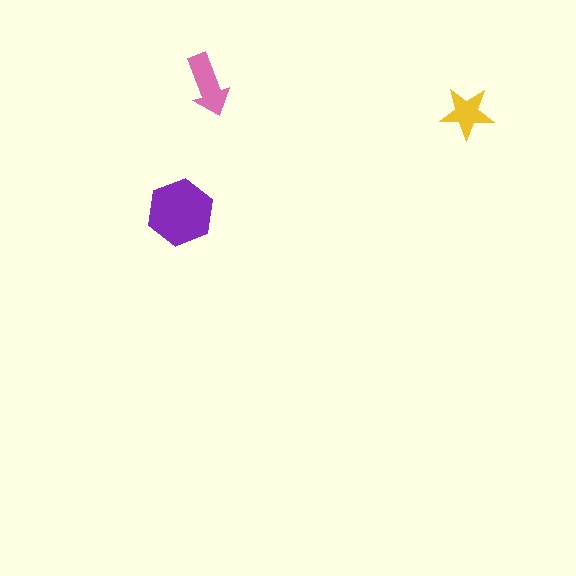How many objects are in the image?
There are 3 objects in the image.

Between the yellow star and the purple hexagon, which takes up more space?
The purple hexagon.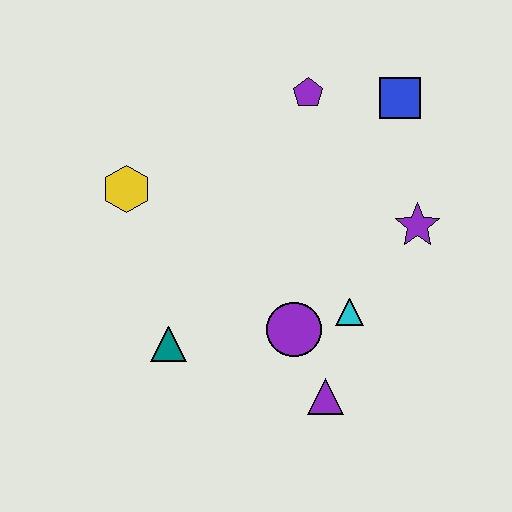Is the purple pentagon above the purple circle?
Yes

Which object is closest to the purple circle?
The cyan triangle is closest to the purple circle.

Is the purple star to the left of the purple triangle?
No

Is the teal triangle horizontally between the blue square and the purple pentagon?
No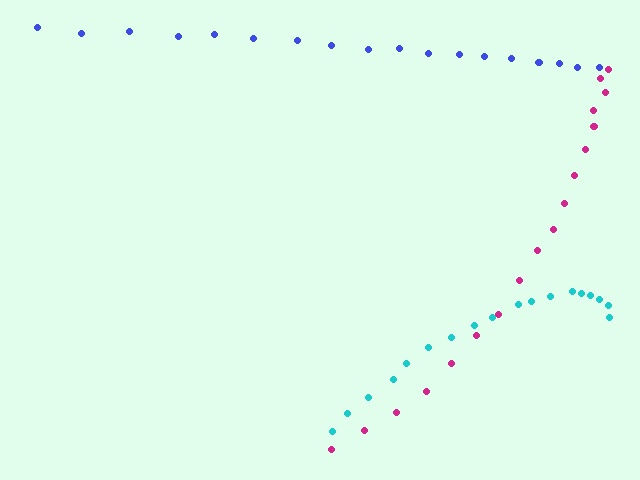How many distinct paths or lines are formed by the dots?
There are 3 distinct paths.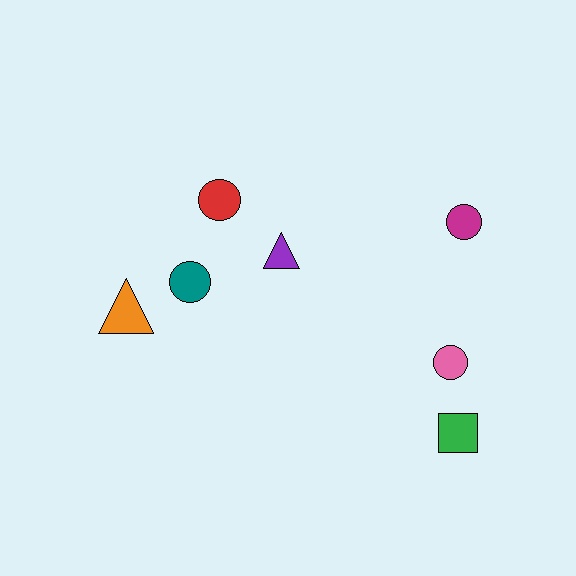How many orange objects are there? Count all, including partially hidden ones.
There is 1 orange object.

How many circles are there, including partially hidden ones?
There are 4 circles.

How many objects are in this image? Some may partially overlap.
There are 7 objects.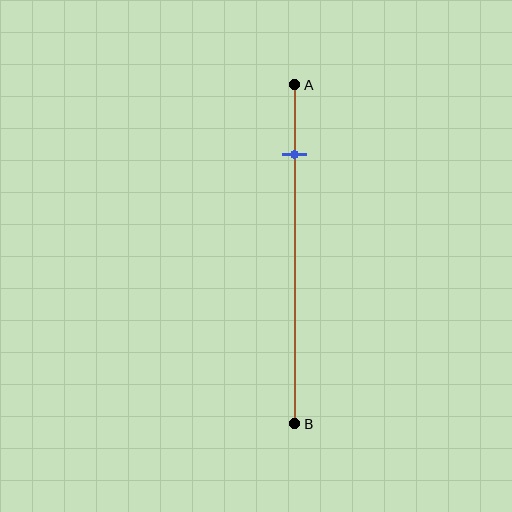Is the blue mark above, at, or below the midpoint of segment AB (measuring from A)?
The blue mark is above the midpoint of segment AB.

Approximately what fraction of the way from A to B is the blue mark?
The blue mark is approximately 20% of the way from A to B.